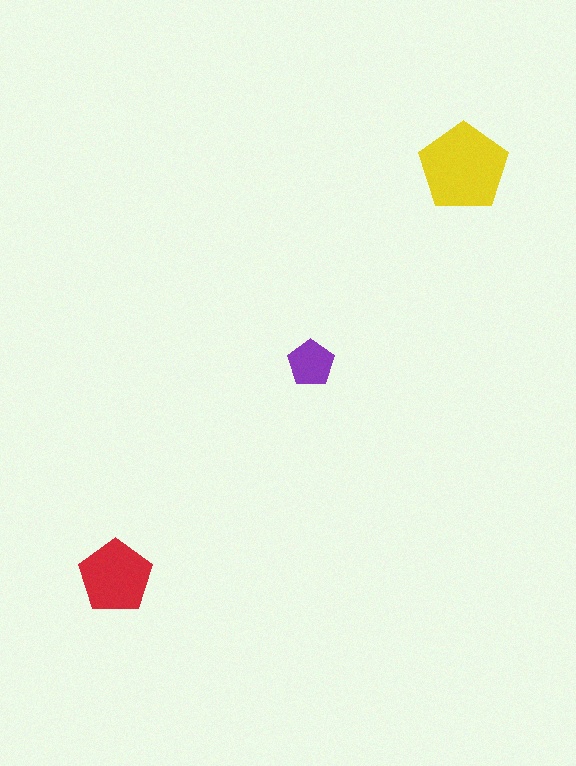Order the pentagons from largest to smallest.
the yellow one, the red one, the purple one.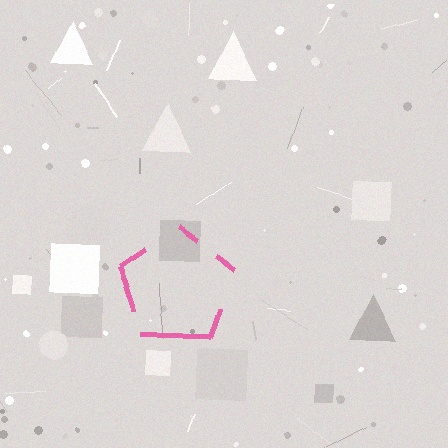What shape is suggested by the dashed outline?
The dashed outline suggests a pentagon.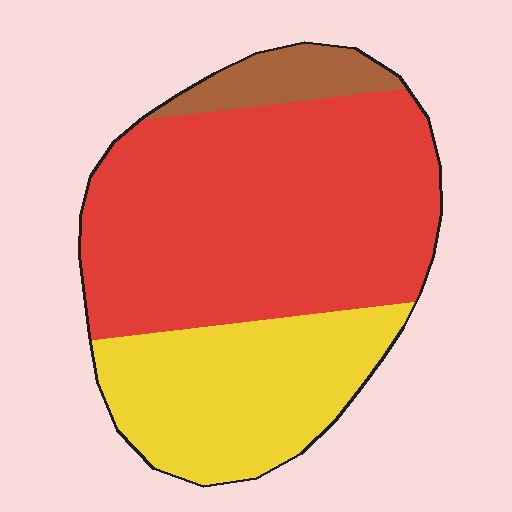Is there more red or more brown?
Red.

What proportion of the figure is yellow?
Yellow takes up about one third (1/3) of the figure.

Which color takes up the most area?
Red, at roughly 60%.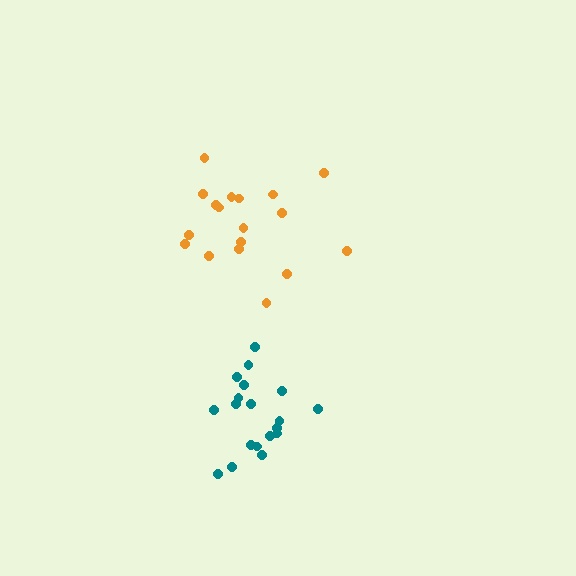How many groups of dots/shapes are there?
There are 2 groups.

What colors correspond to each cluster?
The clusters are colored: orange, teal.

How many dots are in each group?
Group 1: 18 dots, Group 2: 19 dots (37 total).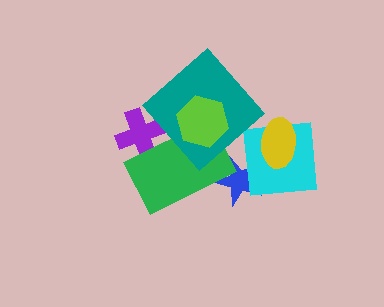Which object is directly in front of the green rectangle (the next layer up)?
The teal diamond is directly in front of the green rectangle.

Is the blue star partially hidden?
Yes, it is partially covered by another shape.